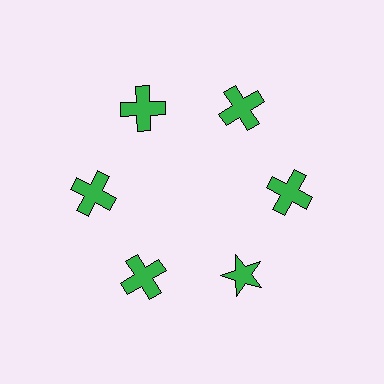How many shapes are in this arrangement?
There are 6 shapes arranged in a ring pattern.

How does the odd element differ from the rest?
It has a different shape: star instead of cross.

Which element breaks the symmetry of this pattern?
The green star at roughly the 5 o'clock position breaks the symmetry. All other shapes are green crosses.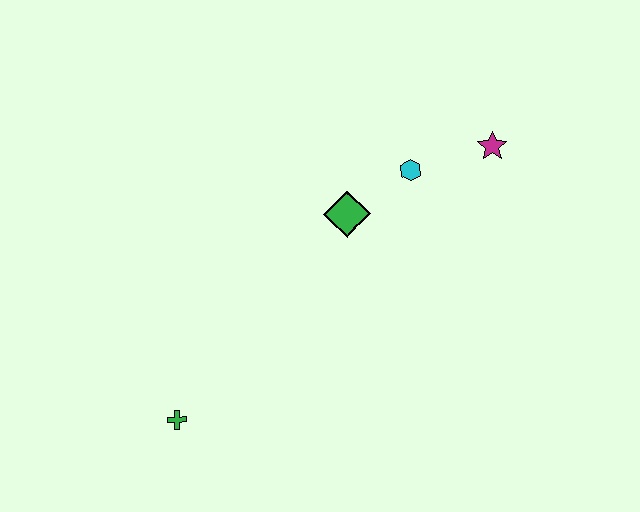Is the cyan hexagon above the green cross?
Yes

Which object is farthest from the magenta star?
The green cross is farthest from the magenta star.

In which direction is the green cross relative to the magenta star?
The green cross is to the left of the magenta star.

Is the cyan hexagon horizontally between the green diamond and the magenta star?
Yes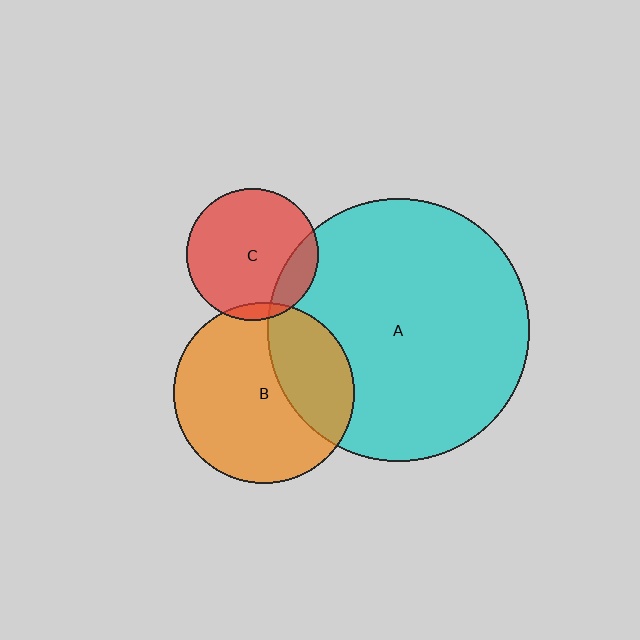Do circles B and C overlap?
Yes.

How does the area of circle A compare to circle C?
Approximately 4.0 times.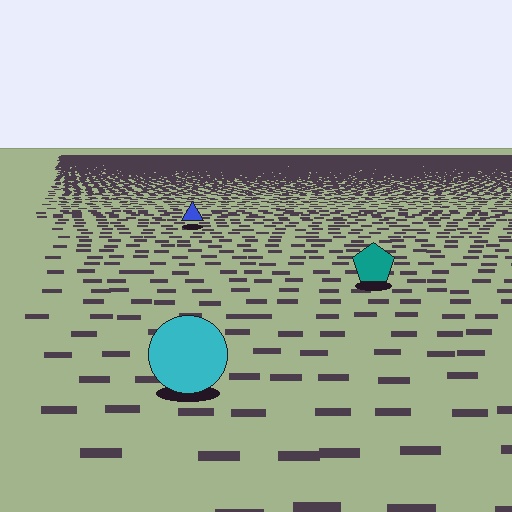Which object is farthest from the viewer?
The blue triangle is farthest from the viewer. It appears smaller and the ground texture around it is denser.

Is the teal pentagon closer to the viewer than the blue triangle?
Yes. The teal pentagon is closer — you can tell from the texture gradient: the ground texture is coarser near it.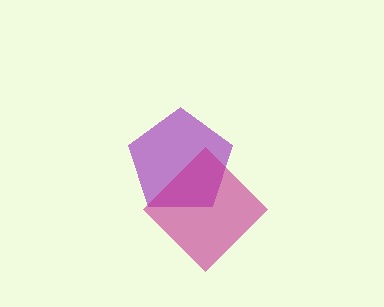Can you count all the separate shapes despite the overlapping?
Yes, there are 2 separate shapes.